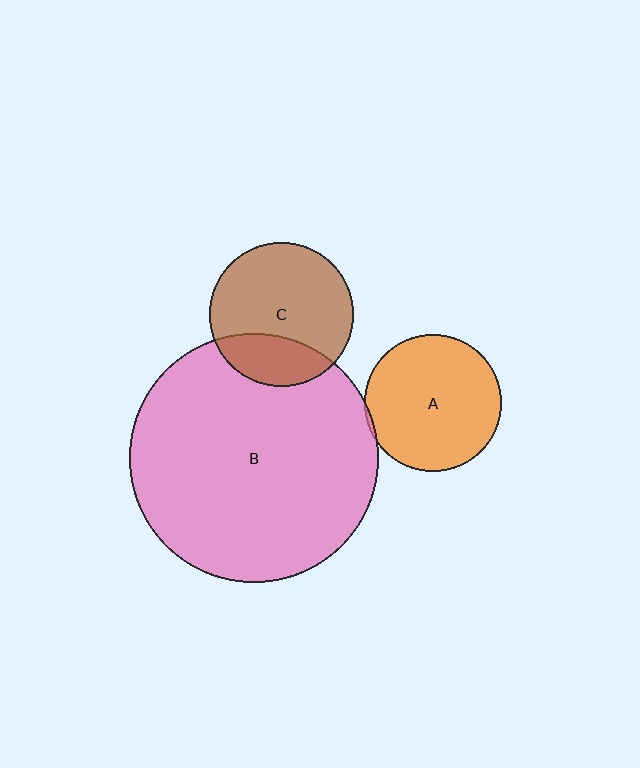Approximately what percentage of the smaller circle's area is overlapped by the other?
Approximately 25%.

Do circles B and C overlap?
Yes.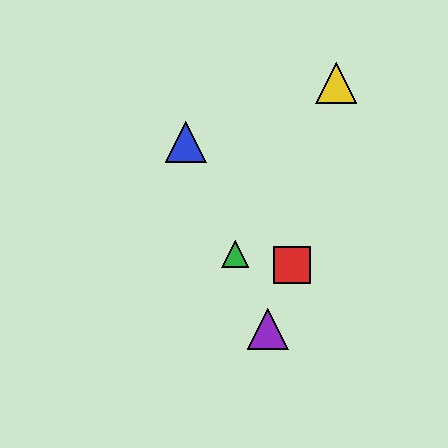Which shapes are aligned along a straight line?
The blue triangle, the green triangle, the purple triangle are aligned along a straight line.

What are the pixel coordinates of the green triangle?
The green triangle is at (235, 254).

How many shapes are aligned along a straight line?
3 shapes (the blue triangle, the green triangle, the purple triangle) are aligned along a straight line.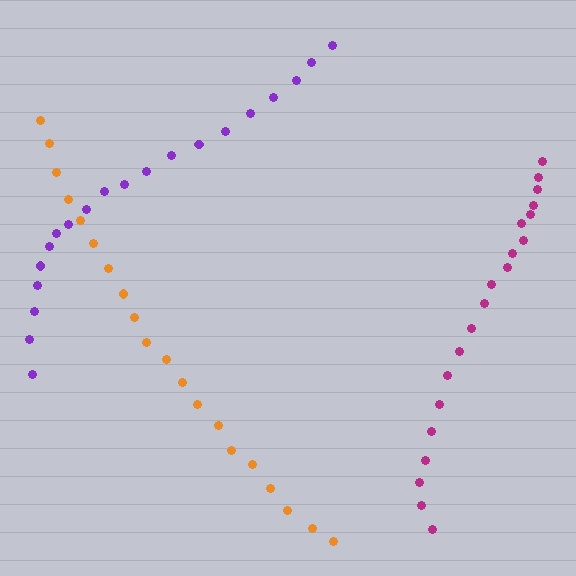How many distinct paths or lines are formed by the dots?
There are 3 distinct paths.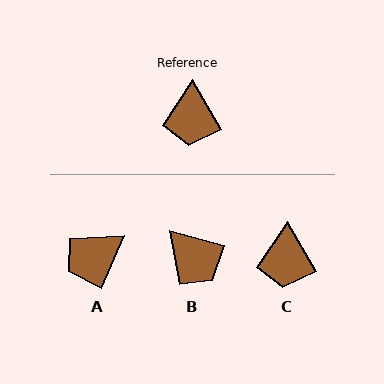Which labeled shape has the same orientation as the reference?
C.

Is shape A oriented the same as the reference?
No, it is off by about 53 degrees.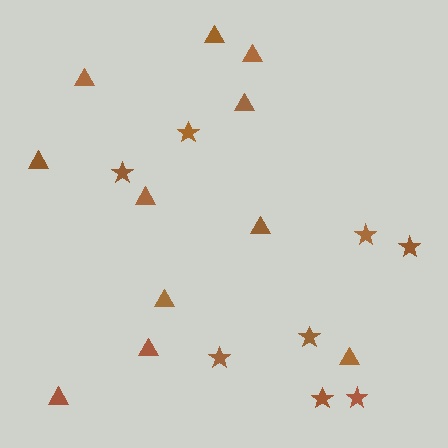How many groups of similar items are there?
There are 2 groups: one group of stars (8) and one group of triangles (11).